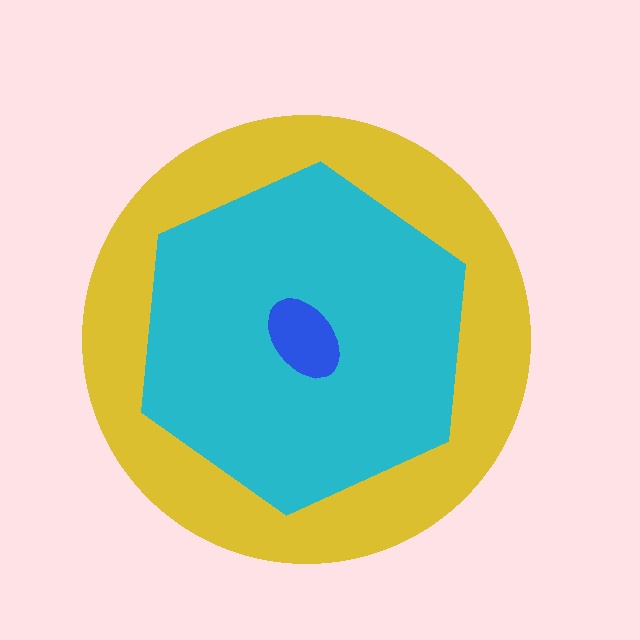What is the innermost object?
The blue ellipse.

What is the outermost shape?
The yellow circle.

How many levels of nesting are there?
3.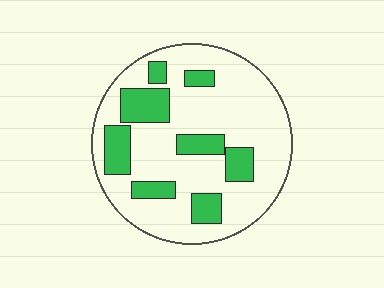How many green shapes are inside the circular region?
8.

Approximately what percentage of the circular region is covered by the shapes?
Approximately 25%.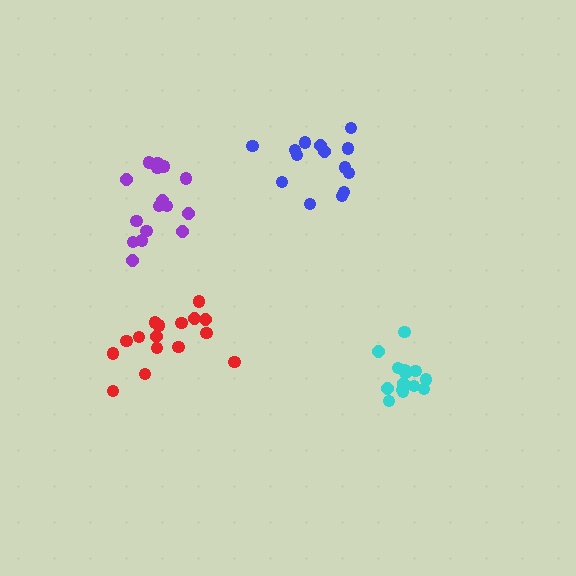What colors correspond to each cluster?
The clusters are colored: red, purple, blue, cyan.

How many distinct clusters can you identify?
There are 4 distinct clusters.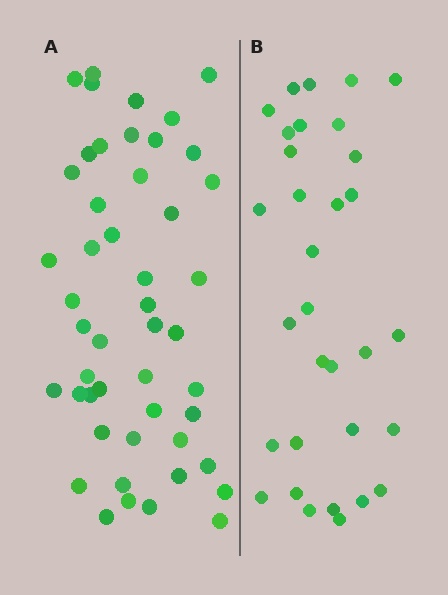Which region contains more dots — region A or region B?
Region A (the left region) has more dots.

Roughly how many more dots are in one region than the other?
Region A has approximately 15 more dots than region B.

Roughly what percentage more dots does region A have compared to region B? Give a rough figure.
About 50% more.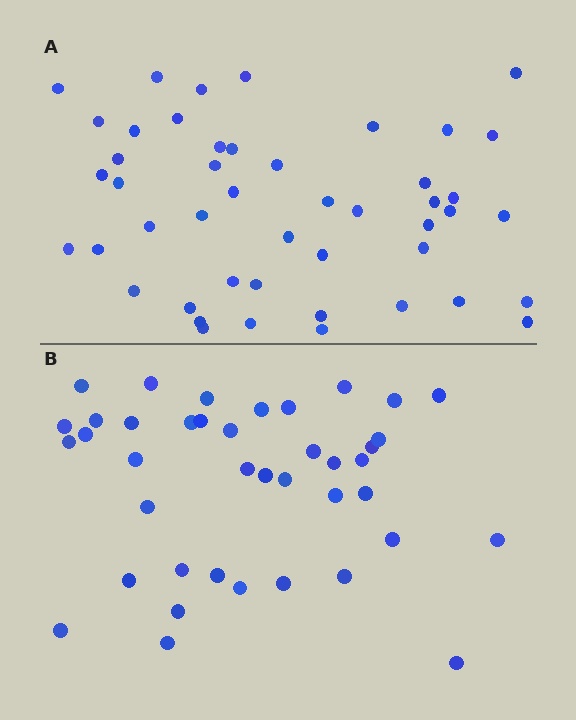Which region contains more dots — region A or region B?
Region A (the top region) has more dots.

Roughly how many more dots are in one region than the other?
Region A has roughly 8 or so more dots than region B.